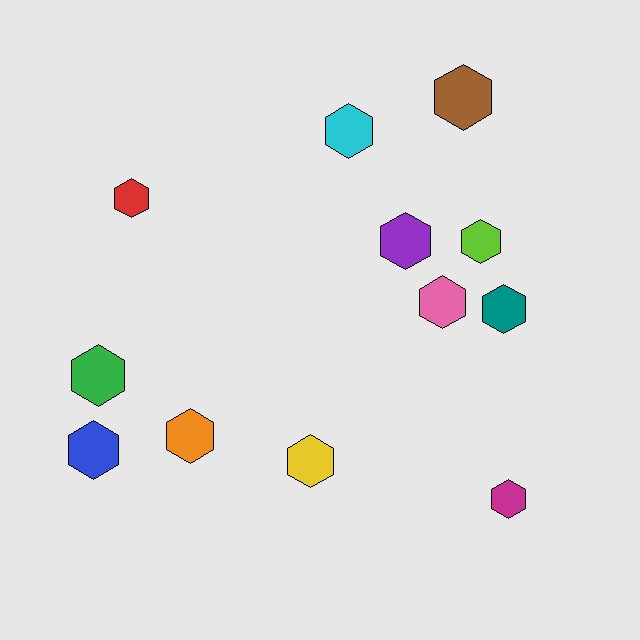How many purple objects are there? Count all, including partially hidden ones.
There is 1 purple object.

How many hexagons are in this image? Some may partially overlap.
There are 12 hexagons.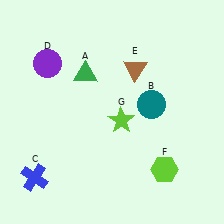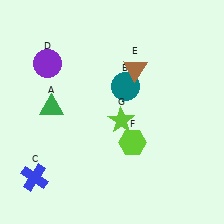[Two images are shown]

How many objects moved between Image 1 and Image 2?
3 objects moved between the two images.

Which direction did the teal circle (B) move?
The teal circle (B) moved left.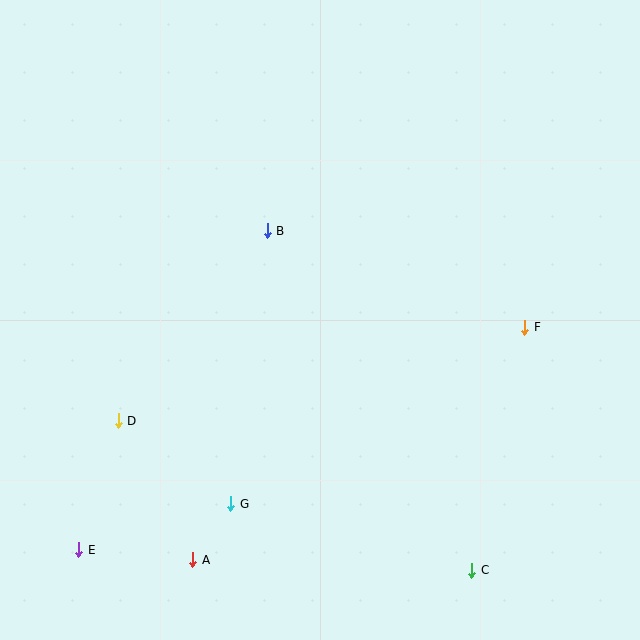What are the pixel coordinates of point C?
Point C is at (472, 570).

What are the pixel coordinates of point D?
Point D is at (118, 421).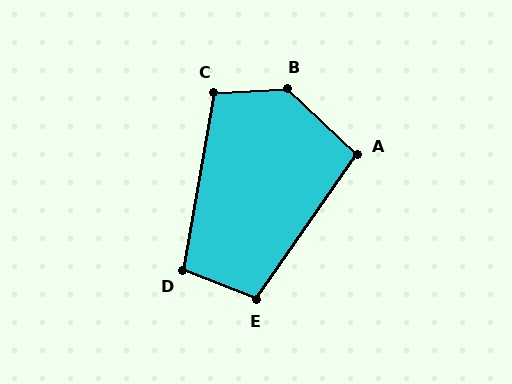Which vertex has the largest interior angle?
B, at approximately 133 degrees.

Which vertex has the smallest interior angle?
A, at approximately 99 degrees.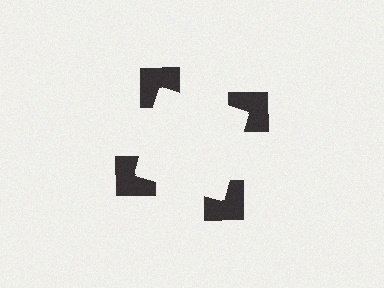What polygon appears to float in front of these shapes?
An illusory square — its edges are inferred from the aligned wedge cuts in the notched squares, not physically drawn.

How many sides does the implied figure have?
4 sides.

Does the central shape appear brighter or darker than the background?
It typically appears slightly brighter than the background, even though no actual brightness change is drawn.